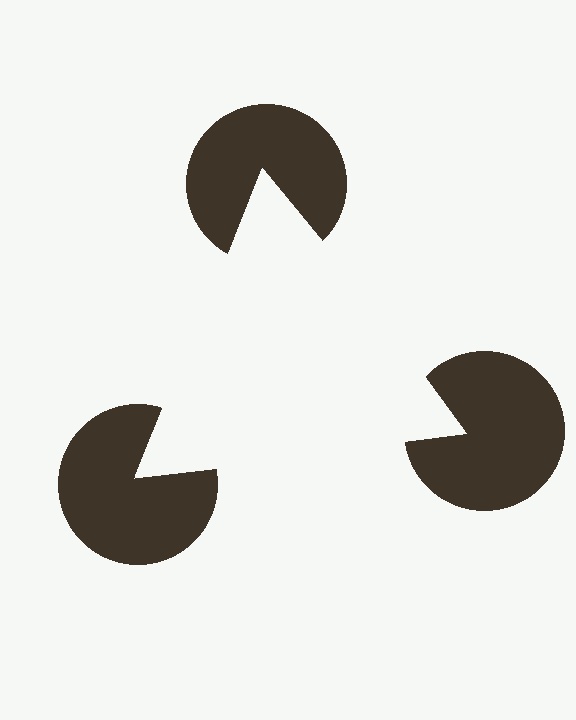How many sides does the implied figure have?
3 sides.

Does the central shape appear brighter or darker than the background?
It typically appears slightly brighter than the background, even though no actual brightness change is drawn.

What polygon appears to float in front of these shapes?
An illusory triangle — its edges are inferred from the aligned wedge cuts in the pac-man discs, not physically drawn.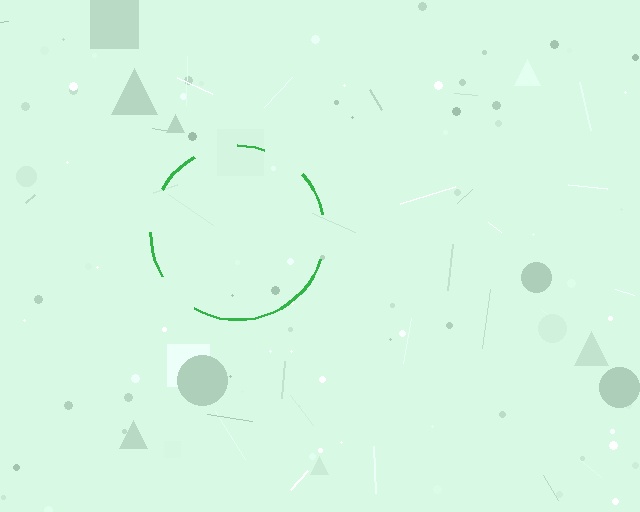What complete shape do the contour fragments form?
The contour fragments form a circle.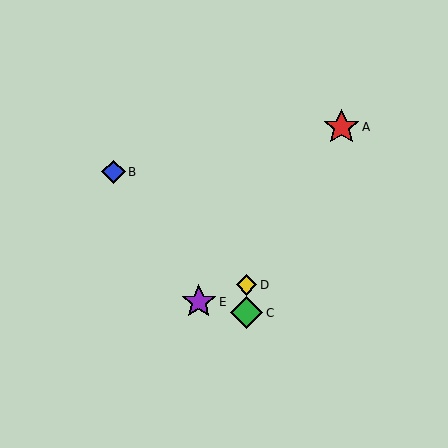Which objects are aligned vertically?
Objects C, D are aligned vertically.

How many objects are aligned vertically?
2 objects (C, D) are aligned vertically.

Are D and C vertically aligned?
Yes, both are at x≈247.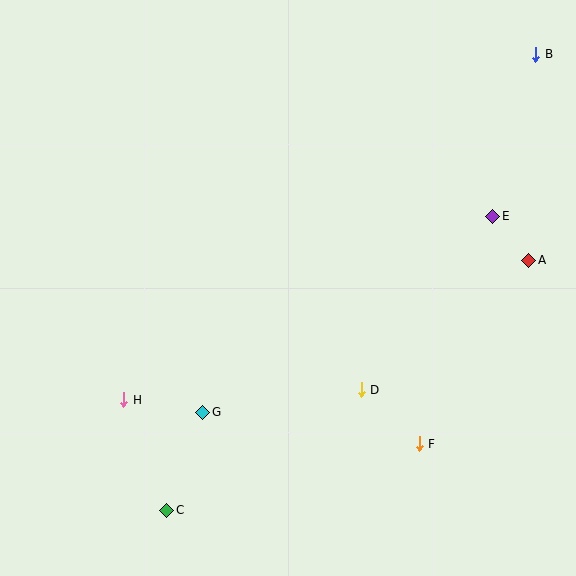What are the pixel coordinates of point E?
Point E is at (493, 216).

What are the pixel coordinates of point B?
Point B is at (536, 54).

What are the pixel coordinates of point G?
Point G is at (203, 412).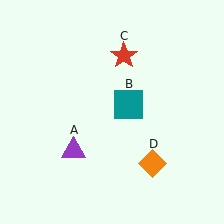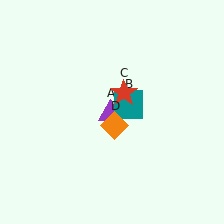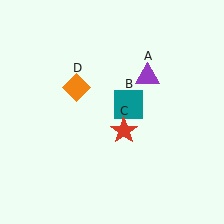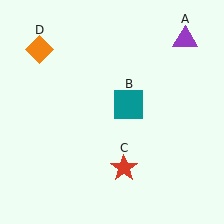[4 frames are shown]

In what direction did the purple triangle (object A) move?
The purple triangle (object A) moved up and to the right.